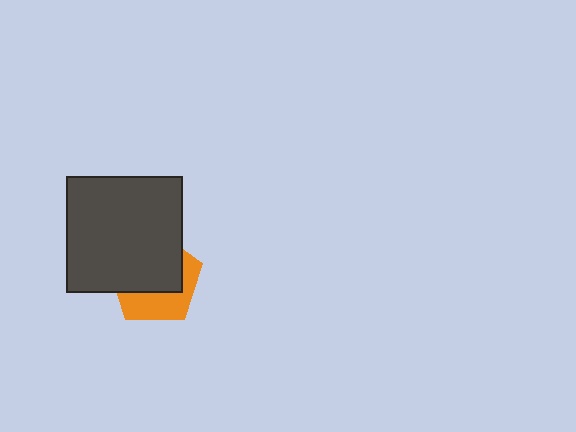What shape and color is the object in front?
The object in front is a dark gray square.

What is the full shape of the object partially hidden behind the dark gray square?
The partially hidden object is an orange pentagon.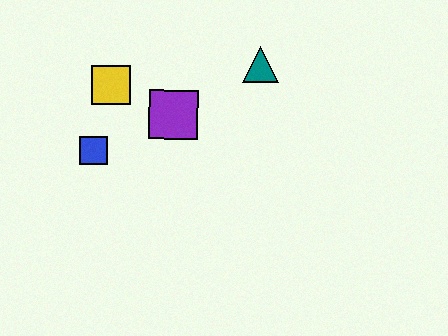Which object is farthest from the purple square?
The teal triangle is farthest from the purple square.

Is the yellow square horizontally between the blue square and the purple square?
Yes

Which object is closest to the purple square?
The yellow square is closest to the purple square.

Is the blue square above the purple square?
No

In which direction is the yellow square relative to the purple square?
The yellow square is to the left of the purple square.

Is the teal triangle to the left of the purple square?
No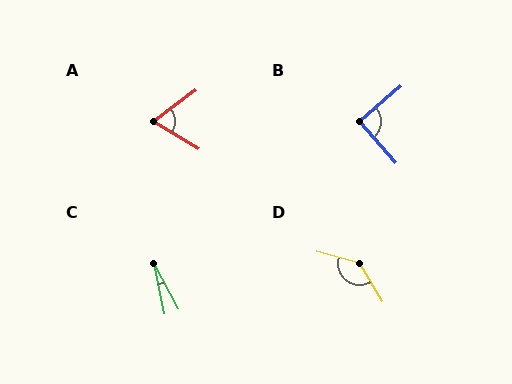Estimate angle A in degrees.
Approximately 68 degrees.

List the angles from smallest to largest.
C (16°), A (68°), B (90°), D (135°).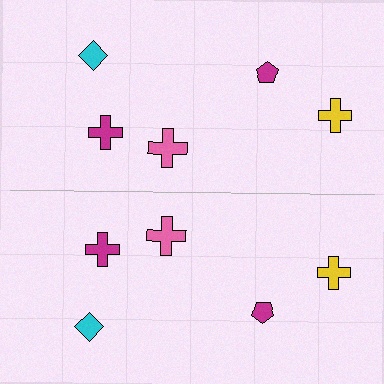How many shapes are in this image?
There are 10 shapes in this image.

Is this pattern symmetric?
Yes, this pattern has bilateral (reflection) symmetry.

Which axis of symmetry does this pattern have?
The pattern has a horizontal axis of symmetry running through the center of the image.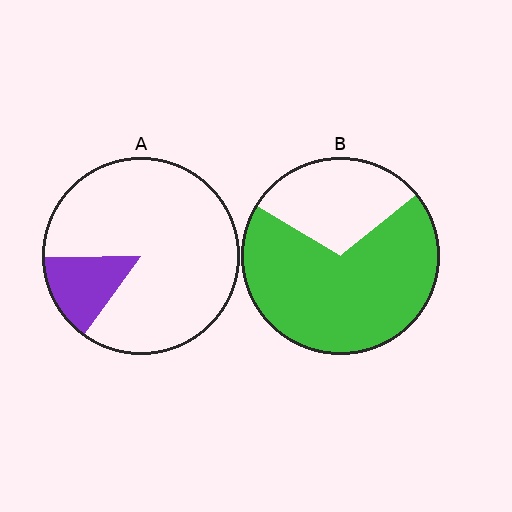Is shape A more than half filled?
No.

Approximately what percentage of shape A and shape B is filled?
A is approximately 15% and B is approximately 70%.